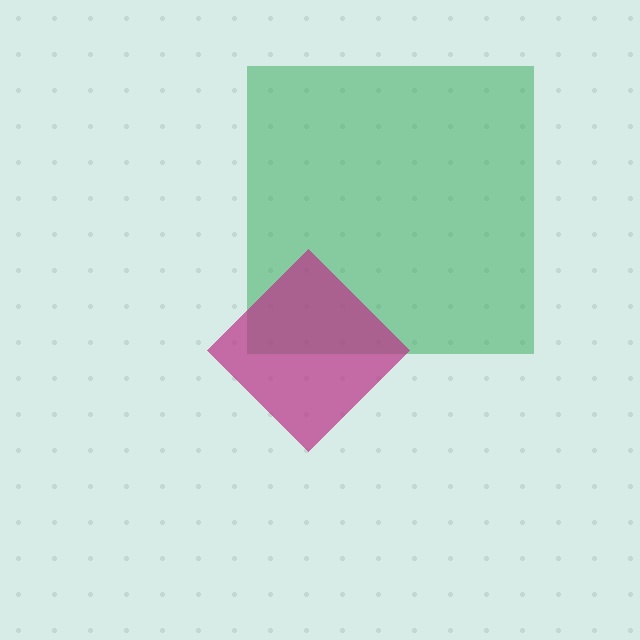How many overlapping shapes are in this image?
There are 2 overlapping shapes in the image.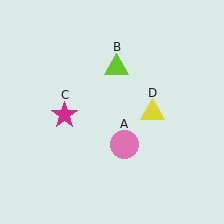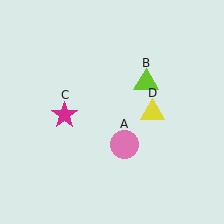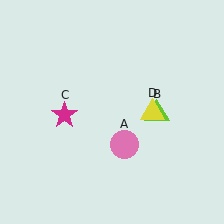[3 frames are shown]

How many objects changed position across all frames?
1 object changed position: lime triangle (object B).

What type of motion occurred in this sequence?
The lime triangle (object B) rotated clockwise around the center of the scene.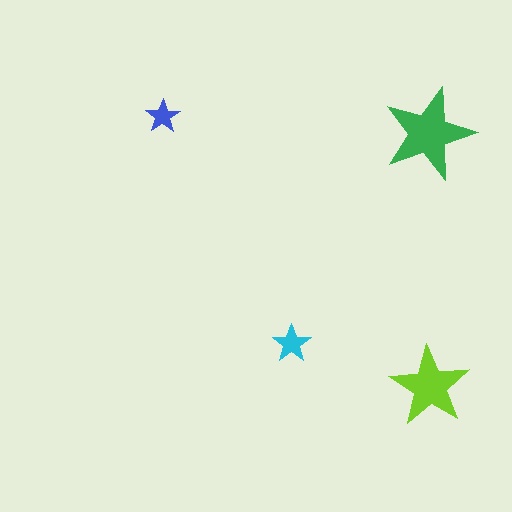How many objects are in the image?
There are 4 objects in the image.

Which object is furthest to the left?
The blue star is leftmost.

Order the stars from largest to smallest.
the green one, the lime one, the cyan one, the blue one.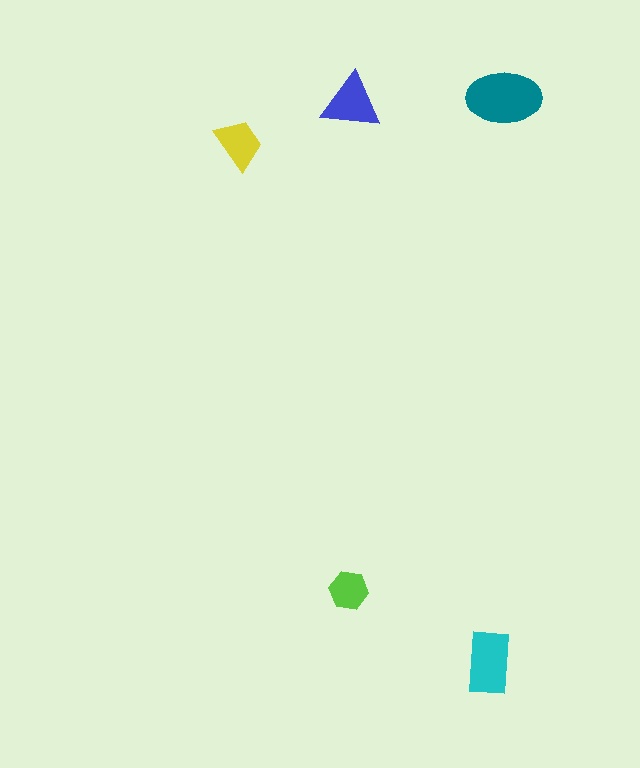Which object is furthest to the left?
The yellow trapezoid is leftmost.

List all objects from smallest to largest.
The lime hexagon, the yellow trapezoid, the blue triangle, the cyan rectangle, the teal ellipse.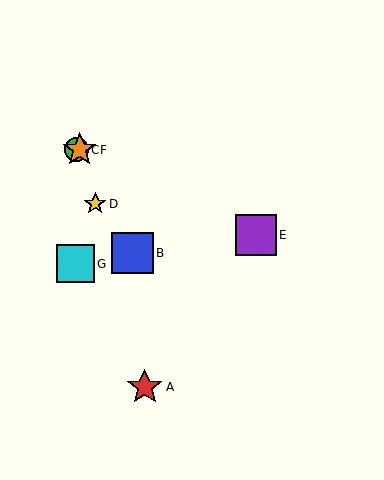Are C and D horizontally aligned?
No, C is at y≈150 and D is at y≈204.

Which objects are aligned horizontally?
Objects C, F are aligned horizontally.